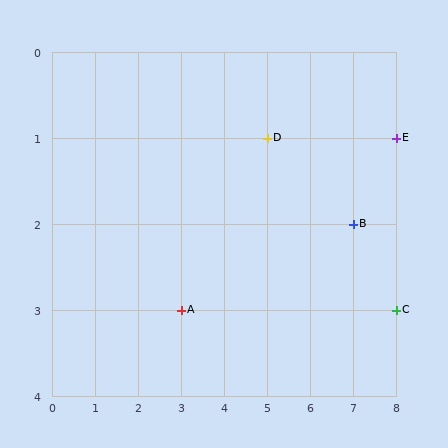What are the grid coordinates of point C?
Point C is at grid coordinates (8, 3).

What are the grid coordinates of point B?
Point B is at grid coordinates (7, 2).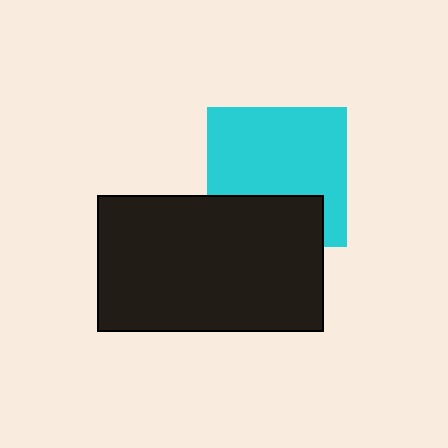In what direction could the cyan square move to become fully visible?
The cyan square could move up. That would shift it out from behind the black rectangle entirely.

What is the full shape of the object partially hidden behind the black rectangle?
The partially hidden object is a cyan square.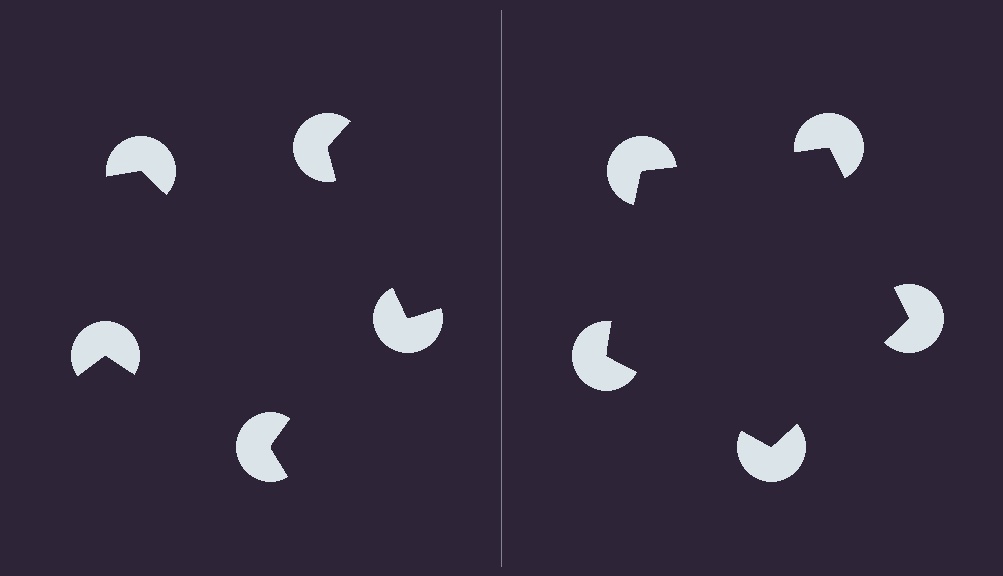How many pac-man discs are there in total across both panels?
10 — 5 on each side.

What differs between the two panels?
The pac-man discs are positioned identically on both sides; only the wedge orientations differ. On the right they align to a pentagon; on the left they are misaligned.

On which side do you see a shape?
An illusory pentagon appears on the right side. On the left side the wedge cuts are rotated, so no coherent shape forms.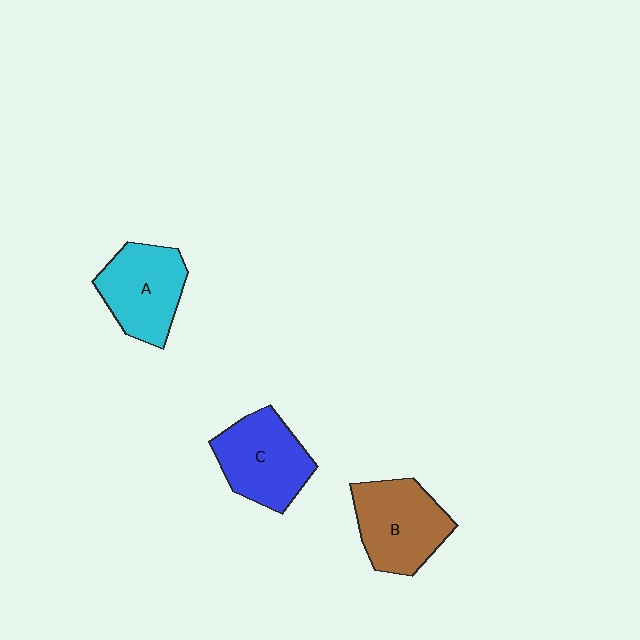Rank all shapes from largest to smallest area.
From largest to smallest: B (brown), C (blue), A (cyan).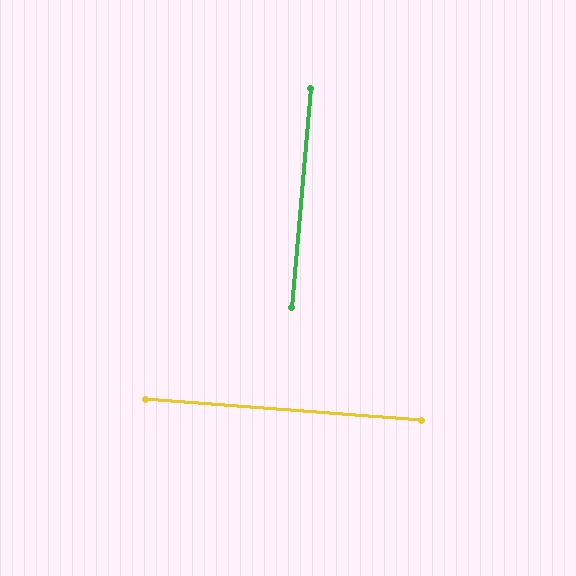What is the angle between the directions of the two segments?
Approximately 89 degrees.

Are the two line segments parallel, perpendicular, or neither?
Perpendicular — they meet at approximately 89°.